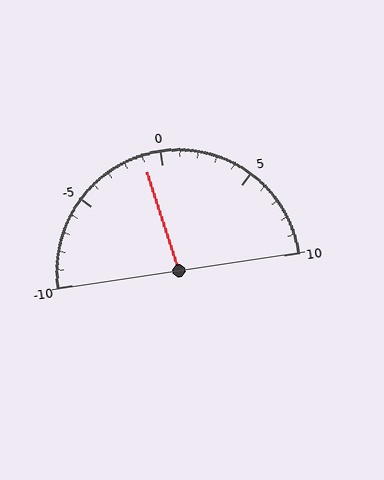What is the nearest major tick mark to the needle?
The nearest major tick mark is 0.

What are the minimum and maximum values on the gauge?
The gauge ranges from -10 to 10.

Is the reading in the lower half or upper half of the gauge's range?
The reading is in the lower half of the range (-10 to 10).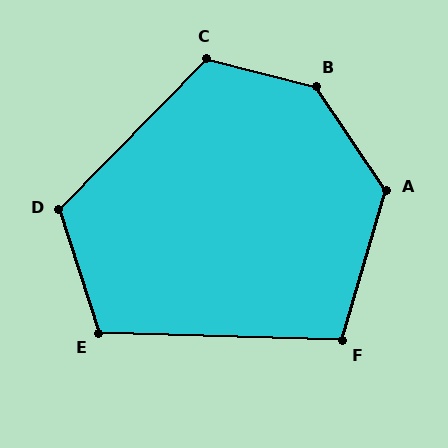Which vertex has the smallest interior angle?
F, at approximately 105 degrees.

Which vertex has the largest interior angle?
B, at approximately 138 degrees.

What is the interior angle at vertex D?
Approximately 117 degrees (obtuse).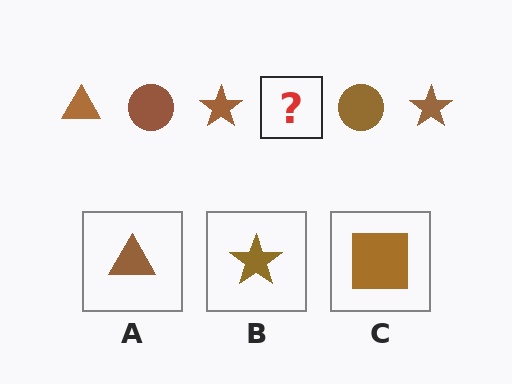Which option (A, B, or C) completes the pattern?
A.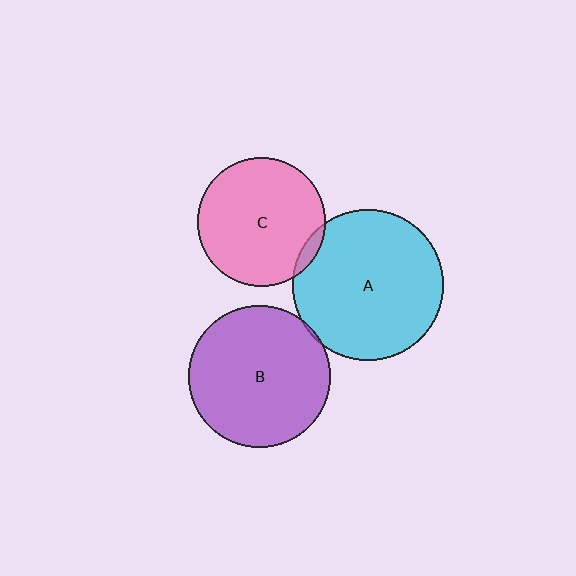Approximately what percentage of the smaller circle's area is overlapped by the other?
Approximately 5%.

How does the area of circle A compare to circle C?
Approximately 1.4 times.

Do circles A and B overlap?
Yes.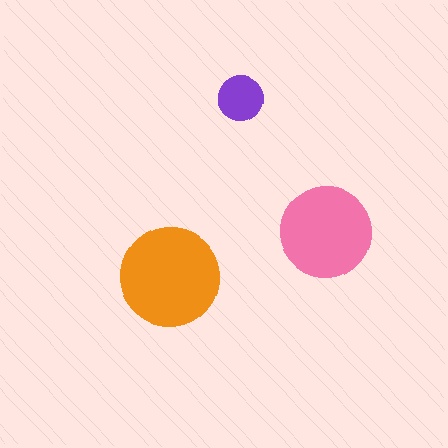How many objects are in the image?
There are 3 objects in the image.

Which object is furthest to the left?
The orange circle is leftmost.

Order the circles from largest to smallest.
the orange one, the pink one, the purple one.